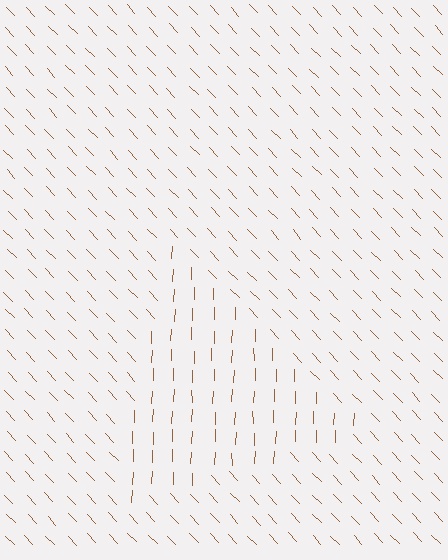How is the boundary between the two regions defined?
The boundary is defined purely by a change in line orientation (approximately 45 degrees difference). All lines are the same color and thickness.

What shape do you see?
I see a triangle.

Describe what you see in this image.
The image is filled with small brown line segments. A triangle region in the image has lines oriented differently from the surrounding lines, creating a visible texture boundary.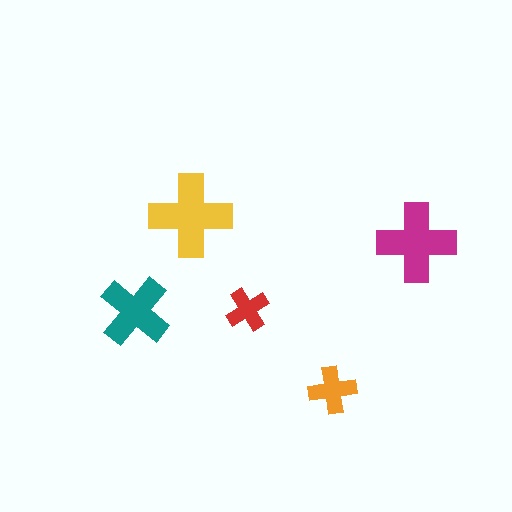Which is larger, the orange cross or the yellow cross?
The yellow one.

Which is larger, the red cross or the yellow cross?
The yellow one.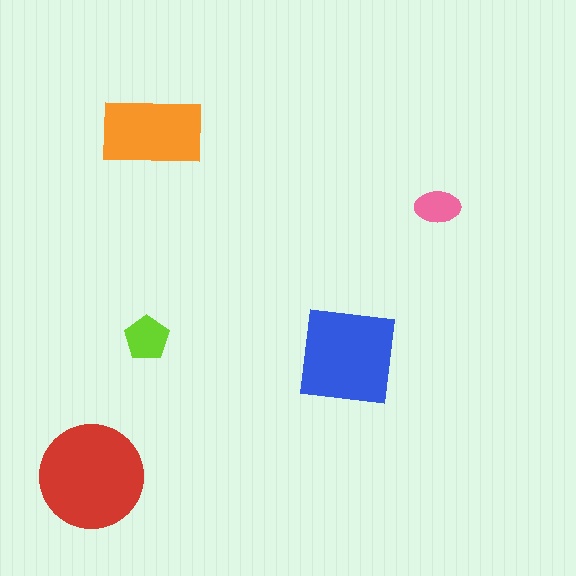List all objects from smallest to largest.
The pink ellipse, the lime pentagon, the orange rectangle, the blue square, the red circle.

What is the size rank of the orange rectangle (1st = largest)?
3rd.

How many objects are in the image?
There are 5 objects in the image.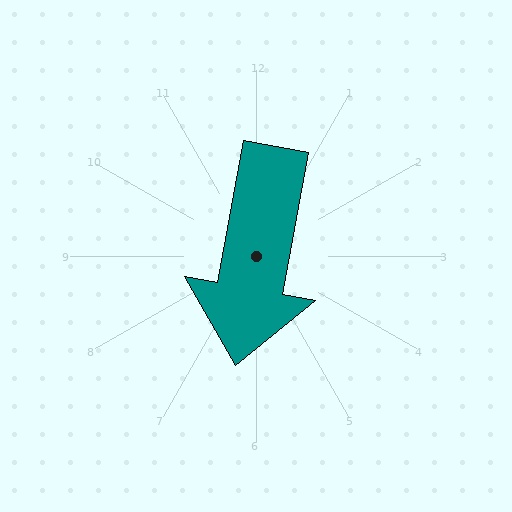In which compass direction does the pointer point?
South.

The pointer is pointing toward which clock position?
Roughly 6 o'clock.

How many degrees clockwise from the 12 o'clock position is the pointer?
Approximately 190 degrees.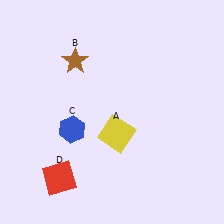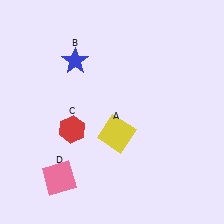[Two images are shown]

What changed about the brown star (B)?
In Image 1, B is brown. In Image 2, it changed to blue.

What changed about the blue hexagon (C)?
In Image 1, C is blue. In Image 2, it changed to red.